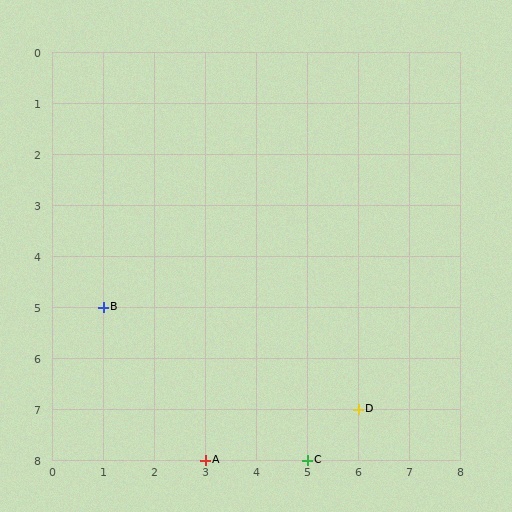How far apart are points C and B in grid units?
Points C and B are 4 columns and 3 rows apart (about 5.0 grid units diagonally).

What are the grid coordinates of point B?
Point B is at grid coordinates (1, 5).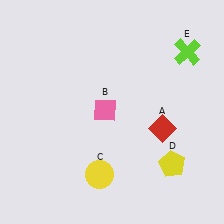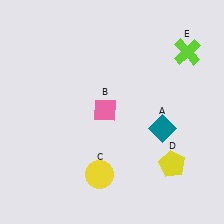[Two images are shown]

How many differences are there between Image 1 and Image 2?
There is 1 difference between the two images.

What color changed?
The diamond (A) changed from red in Image 1 to teal in Image 2.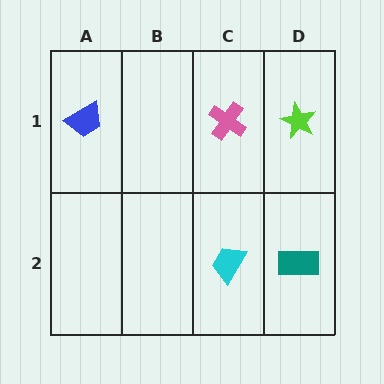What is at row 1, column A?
A blue trapezoid.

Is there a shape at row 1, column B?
No, that cell is empty.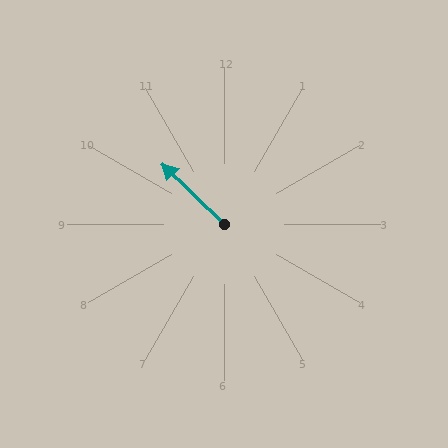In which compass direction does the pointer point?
Northwest.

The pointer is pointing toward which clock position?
Roughly 10 o'clock.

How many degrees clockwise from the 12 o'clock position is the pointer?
Approximately 314 degrees.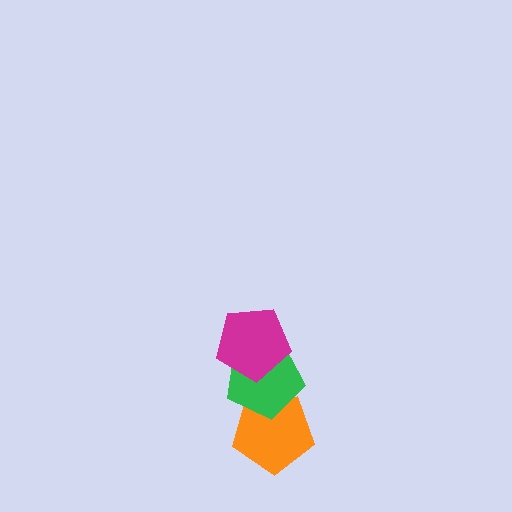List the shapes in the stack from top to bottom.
From top to bottom: the magenta pentagon, the green pentagon, the orange pentagon.